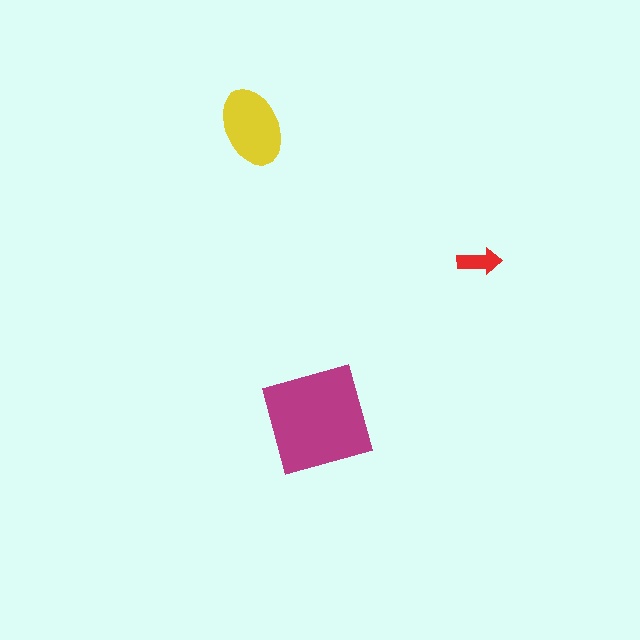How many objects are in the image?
There are 3 objects in the image.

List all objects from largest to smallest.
The magenta square, the yellow ellipse, the red arrow.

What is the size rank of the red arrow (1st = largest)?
3rd.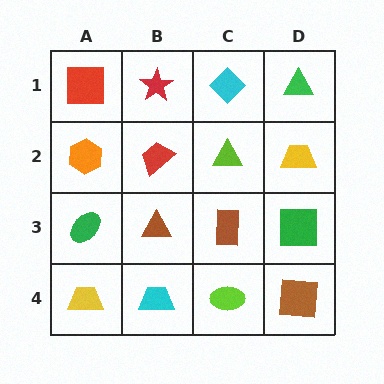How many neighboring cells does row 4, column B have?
3.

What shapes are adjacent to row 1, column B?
A red trapezoid (row 2, column B), a red square (row 1, column A), a cyan diamond (row 1, column C).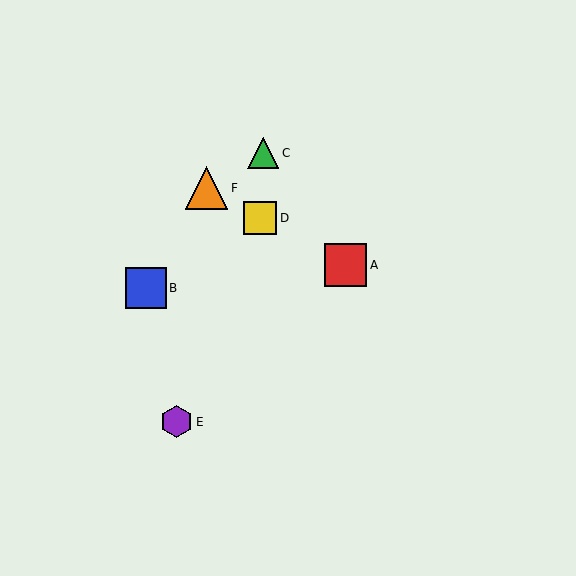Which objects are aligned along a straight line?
Objects A, D, F are aligned along a straight line.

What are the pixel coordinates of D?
Object D is at (260, 218).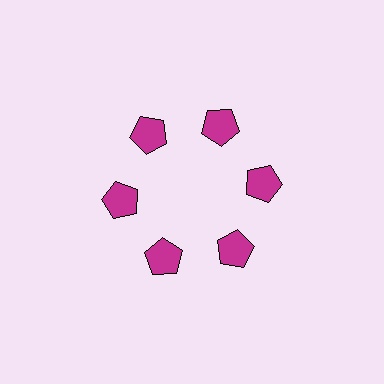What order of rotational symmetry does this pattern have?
This pattern has 6-fold rotational symmetry.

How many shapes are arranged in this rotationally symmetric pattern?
There are 6 shapes, arranged in 6 groups of 1.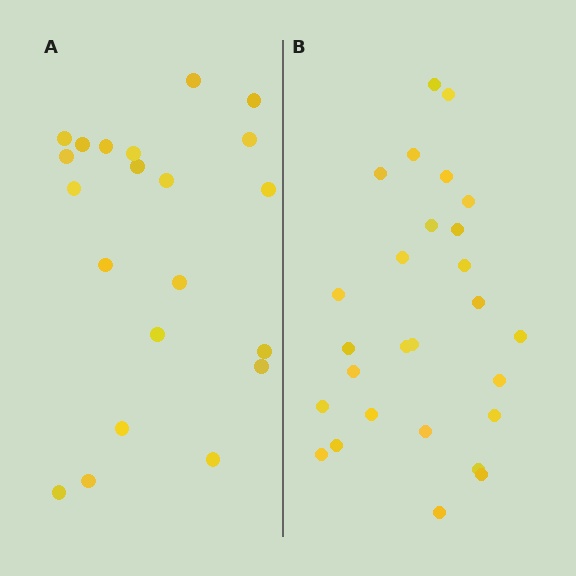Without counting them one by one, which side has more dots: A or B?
Region B (the right region) has more dots.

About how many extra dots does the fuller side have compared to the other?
Region B has about 6 more dots than region A.